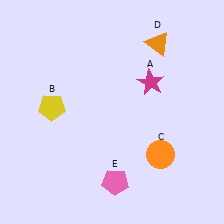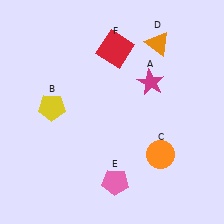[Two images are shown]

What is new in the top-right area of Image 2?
A red square (F) was added in the top-right area of Image 2.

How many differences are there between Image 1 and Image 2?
There is 1 difference between the two images.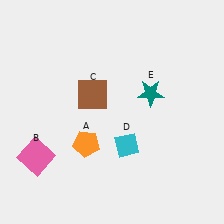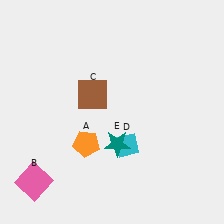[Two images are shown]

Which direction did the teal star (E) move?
The teal star (E) moved down.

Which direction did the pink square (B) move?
The pink square (B) moved down.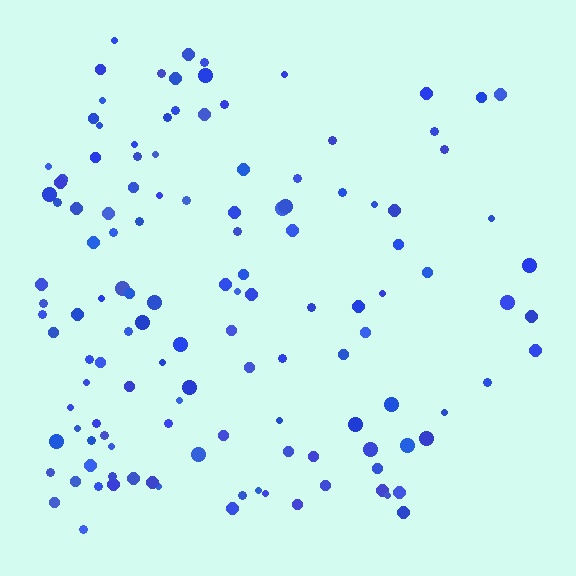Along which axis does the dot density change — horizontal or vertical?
Horizontal.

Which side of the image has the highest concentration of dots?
The left.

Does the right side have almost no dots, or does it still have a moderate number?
Still a moderate number, just noticeably fewer than the left.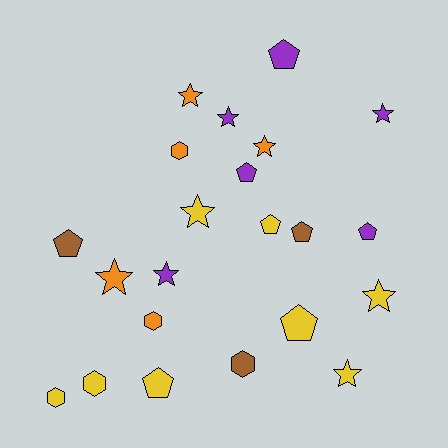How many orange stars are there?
There are 3 orange stars.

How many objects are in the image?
There are 22 objects.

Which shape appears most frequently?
Star, with 9 objects.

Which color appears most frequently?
Yellow, with 8 objects.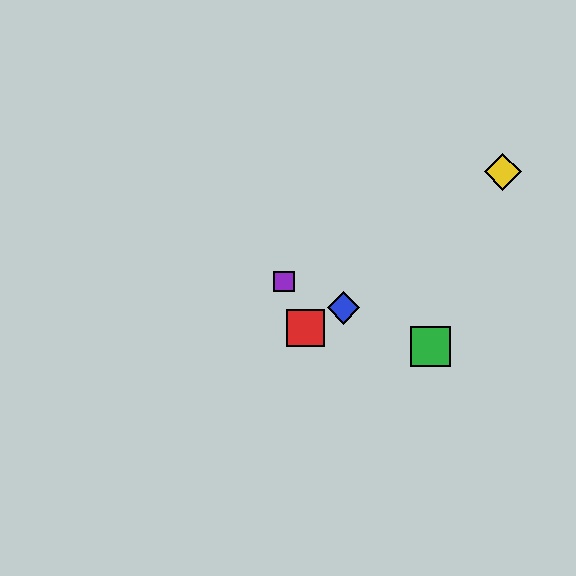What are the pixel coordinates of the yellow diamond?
The yellow diamond is at (503, 172).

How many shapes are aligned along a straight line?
3 shapes (the blue diamond, the green square, the purple square) are aligned along a straight line.